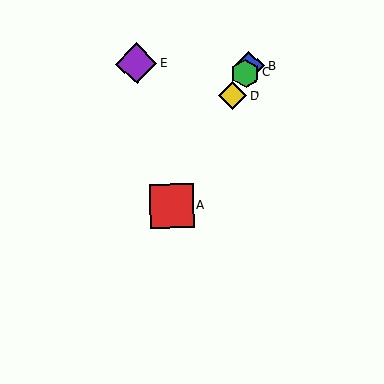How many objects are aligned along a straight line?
4 objects (A, B, C, D) are aligned along a straight line.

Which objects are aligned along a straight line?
Objects A, B, C, D are aligned along a straight line.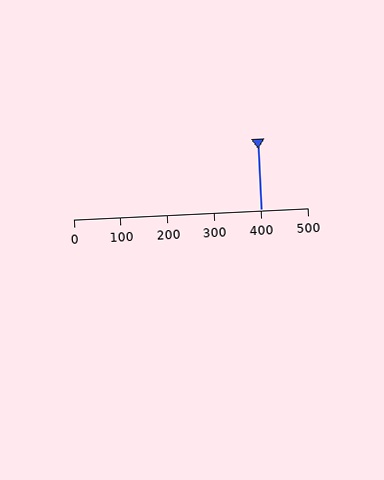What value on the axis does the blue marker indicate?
The marker indicates approximately 400.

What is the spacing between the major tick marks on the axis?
The major ticks are spaced 100 apart.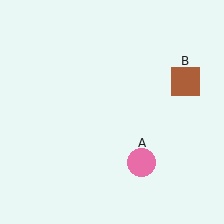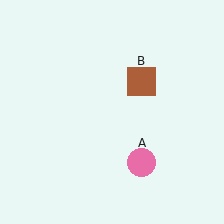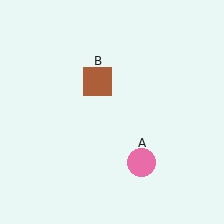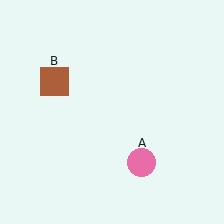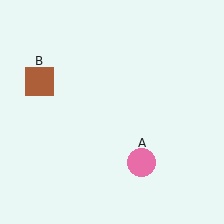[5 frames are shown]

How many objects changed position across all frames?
1 object changed position: brown square (object B).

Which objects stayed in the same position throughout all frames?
Pink circle (object A) remained stationary.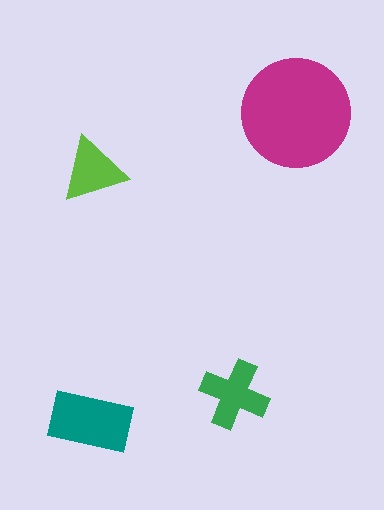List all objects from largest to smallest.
The magenta circle, the teal rectangle, the green cross, the lime triangle.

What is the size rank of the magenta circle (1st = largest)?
1st.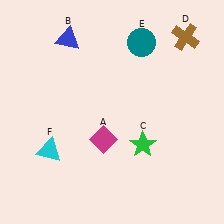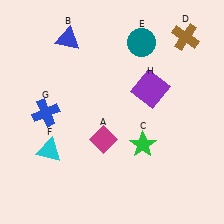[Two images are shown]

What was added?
A blue cross (G), a purple square (H) were added in Image 2.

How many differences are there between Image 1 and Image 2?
There are 2 differences between the two images.